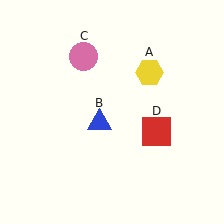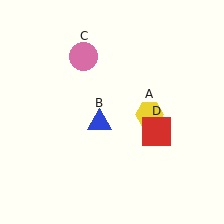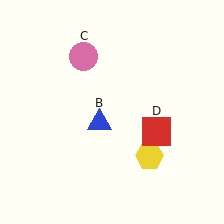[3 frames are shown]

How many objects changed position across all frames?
1 object changed position: yellow hexagon (object A).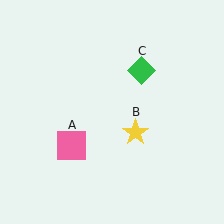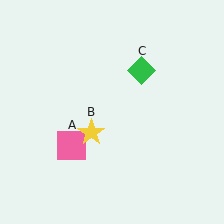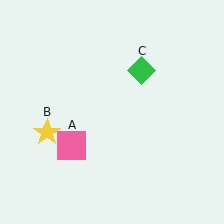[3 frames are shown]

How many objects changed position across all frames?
1 object changed position: yellow star (object B).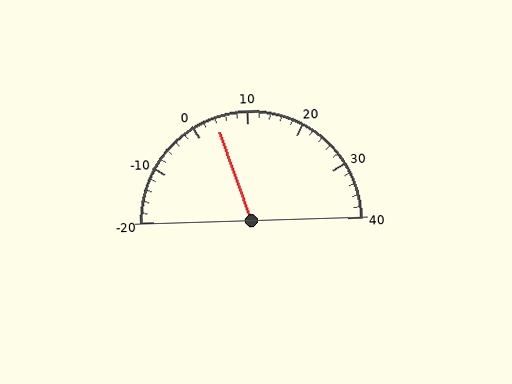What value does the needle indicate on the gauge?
The needle indicates approximately 4.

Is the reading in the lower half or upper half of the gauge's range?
The reading is in the lower half of the range (-20 to 40).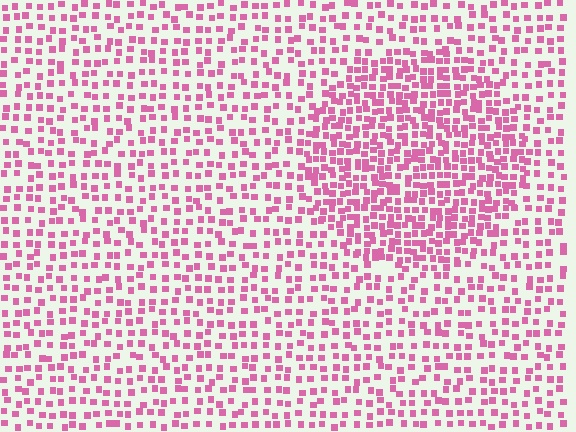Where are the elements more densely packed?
The elements are more densely packed inside the circle boundary.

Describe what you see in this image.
The image contains small pink elements arranged at two different densities. A circle-shaped region is visible where the elements are more densely packed than the surrounding area.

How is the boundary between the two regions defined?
The boundary is defined by a change in element density (approximately 1.9x ratio). All elements are the same color, size, and shape.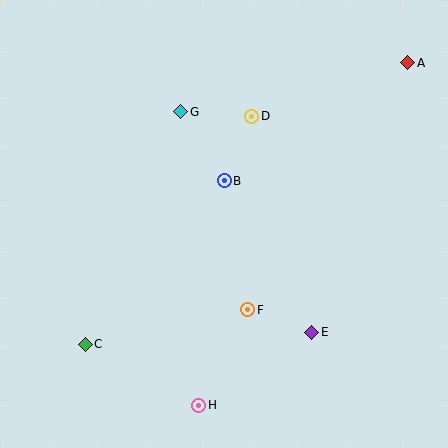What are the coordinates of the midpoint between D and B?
The midpoint between D and B is at (238, 149).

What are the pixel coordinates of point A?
Point A is at (408, 63).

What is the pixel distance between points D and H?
The distance between D and H is 294 pixels.